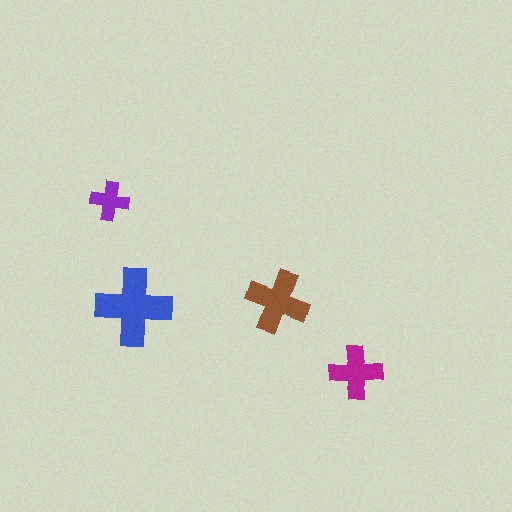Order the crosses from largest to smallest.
the blue one, the brown one, the magenta one, the purple one.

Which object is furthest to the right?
The magenta cross is rightmost.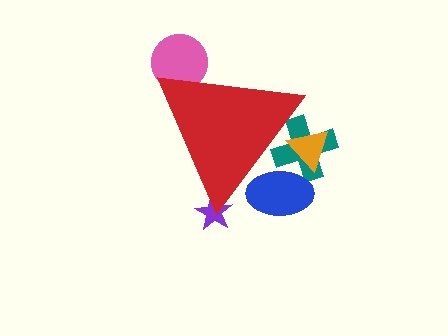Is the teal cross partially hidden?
Yes, the teal cross is partially hidden behind the red triangle.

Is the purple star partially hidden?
Yes, the purple star is partially hidden behind the red triangle.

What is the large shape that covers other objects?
A red triangle.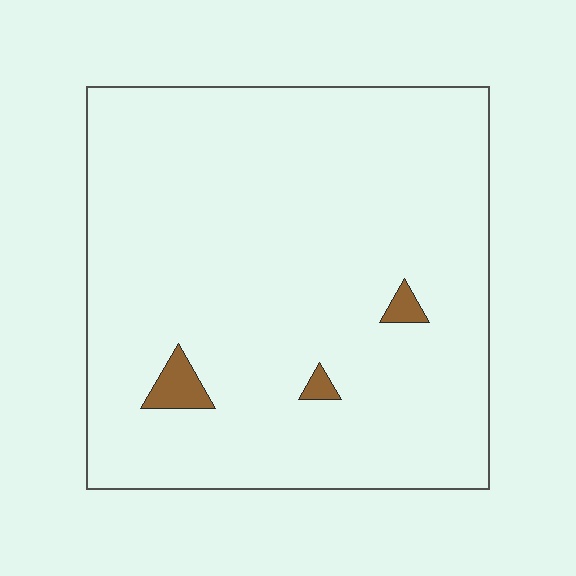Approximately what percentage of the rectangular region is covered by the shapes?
Approximately 5%.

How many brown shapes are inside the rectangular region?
3.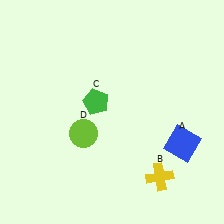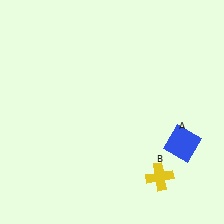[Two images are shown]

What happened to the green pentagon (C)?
The green pentagon (C) was removed in Image 2. It was in the top-left area of Image 1.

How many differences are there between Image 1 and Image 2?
There are 2 differences between the two images.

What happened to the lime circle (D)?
The lime circle (D) was removed in Image 2. It was in the bottom-left area of Image 1.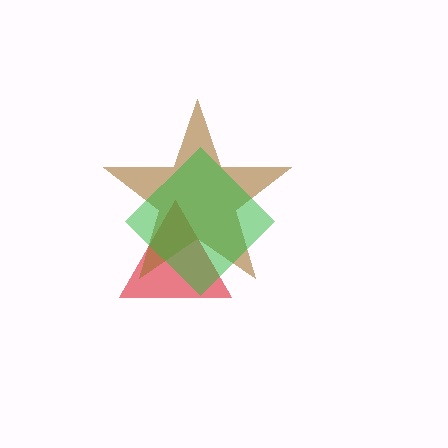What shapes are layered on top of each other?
The layered shapes are: a red triangle, a brown star, a green diamond.